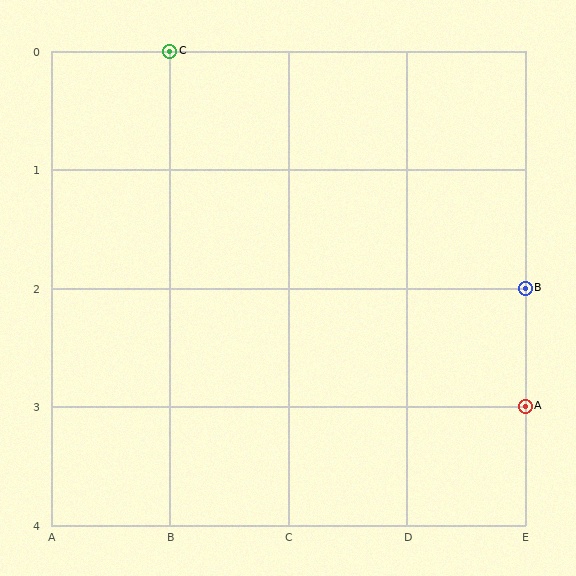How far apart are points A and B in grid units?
Points A and B are 1 row apart.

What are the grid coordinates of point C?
Point C is at grid coordinates (B, 0).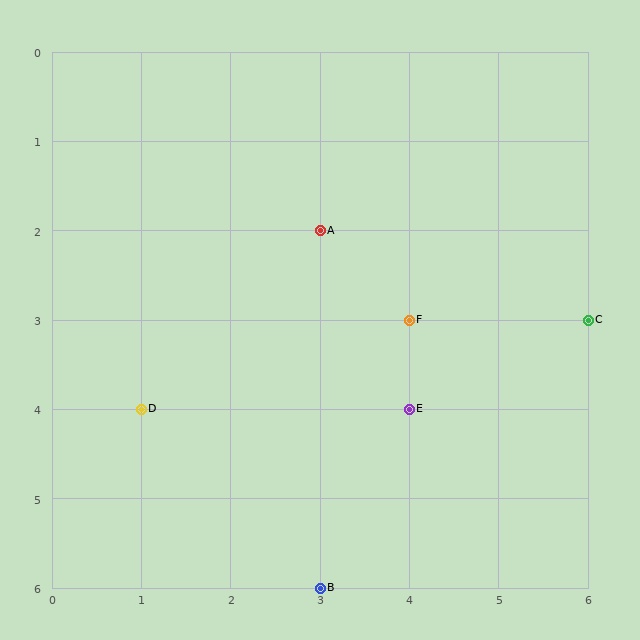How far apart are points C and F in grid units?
Points C and F are 2 columns apart.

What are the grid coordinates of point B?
Point B is at grid coordinates (3, 6).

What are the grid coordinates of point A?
Point A is at grid coordinates (3, 2).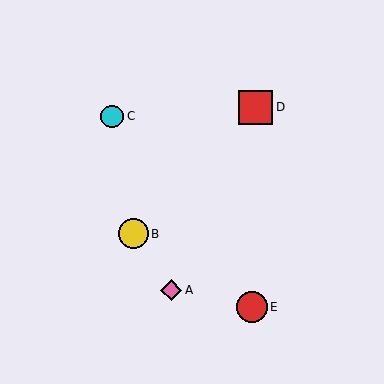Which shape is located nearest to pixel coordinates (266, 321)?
The red circle (labeled E) at (252, 307) is nearest to that location.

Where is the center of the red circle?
The center of the red circle is at (252, 307).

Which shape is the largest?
The red square (labeled D) is the largest.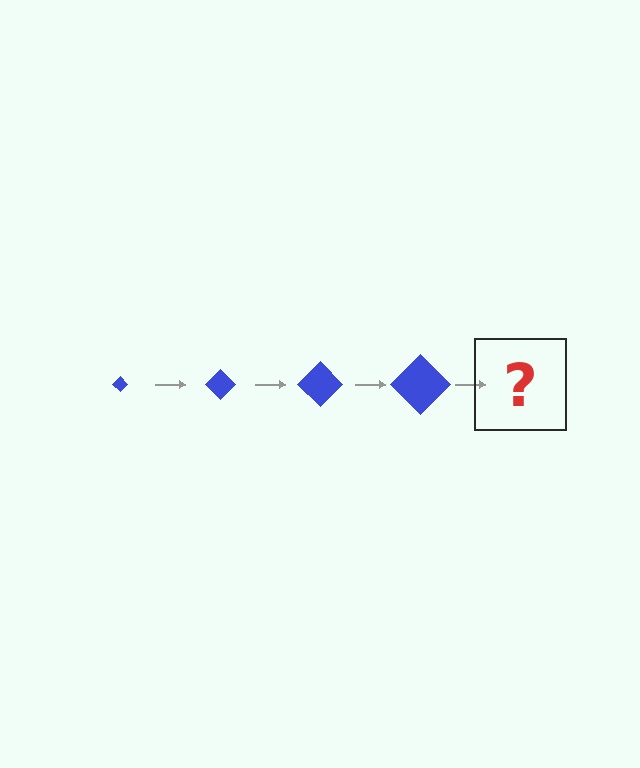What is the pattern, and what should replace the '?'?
The pattern is that the diamond gets progressively larger each step. The '?' should be a blue diamond, larger than the previous one.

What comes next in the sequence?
The next element should be a blue diamond, larger than the previous one.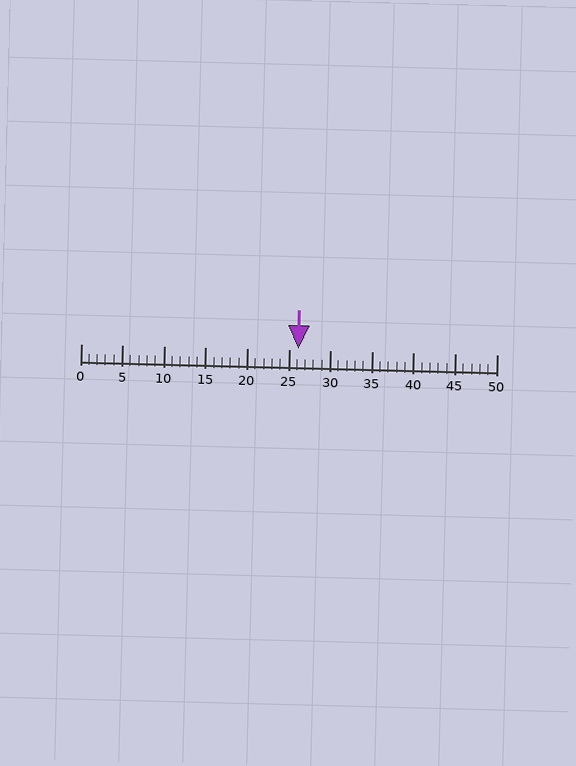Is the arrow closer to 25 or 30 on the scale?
The arrow is closer to 25.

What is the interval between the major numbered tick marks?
The major tick marks are spaced 5 units apart.